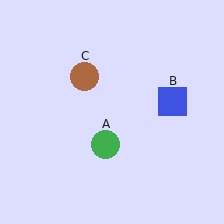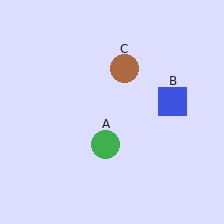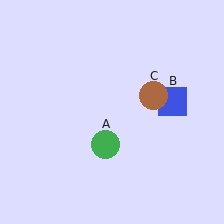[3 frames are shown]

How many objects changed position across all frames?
1 object changed position: brown circle (object C).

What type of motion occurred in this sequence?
The brown circle (object C) rotated clockwise around the center of the scene.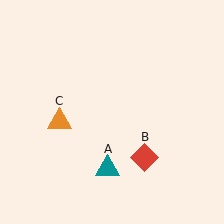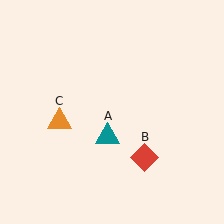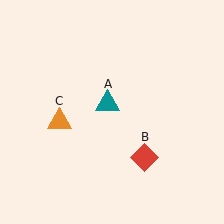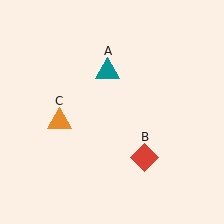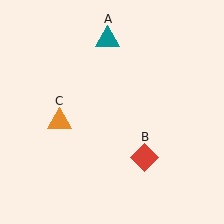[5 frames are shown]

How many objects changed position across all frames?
1 object changed position: teal triangle (object A).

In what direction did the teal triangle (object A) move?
The teal triangle (object A) moved up.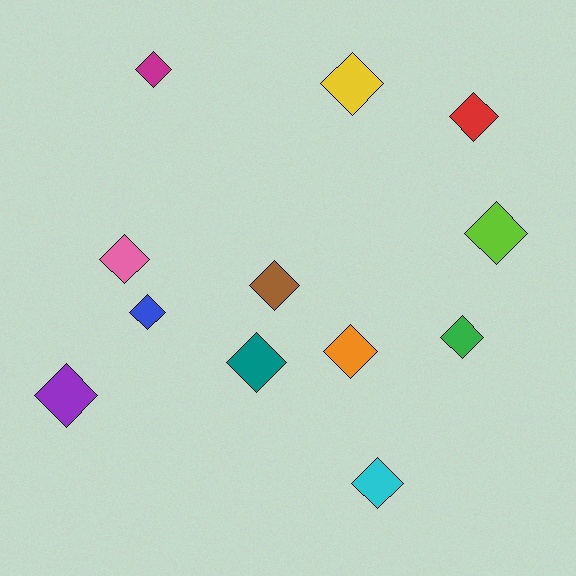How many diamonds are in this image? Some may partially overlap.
There are 12 diamonds.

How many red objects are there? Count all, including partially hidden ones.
There is 1 red object.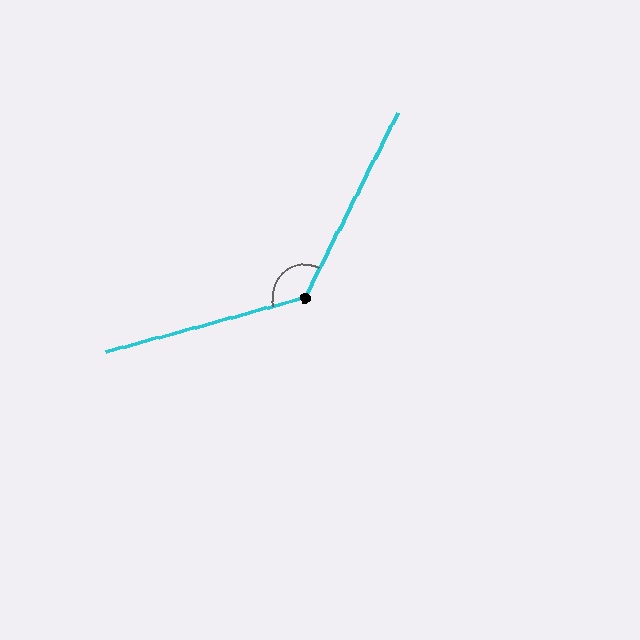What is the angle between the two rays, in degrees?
Approximately 132 degrees.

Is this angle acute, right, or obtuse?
It is obtuse.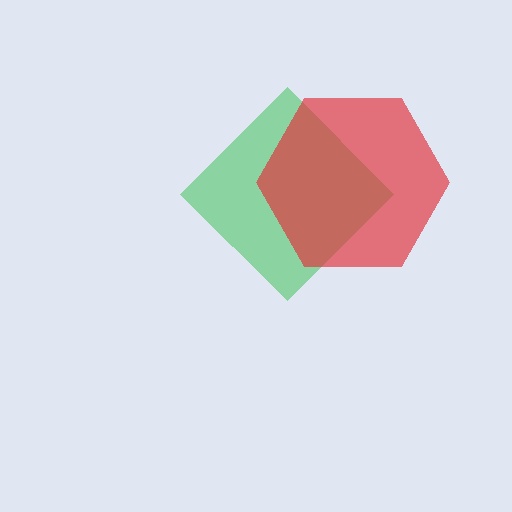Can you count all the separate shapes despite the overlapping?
Yes, there are 2 separate shapes.